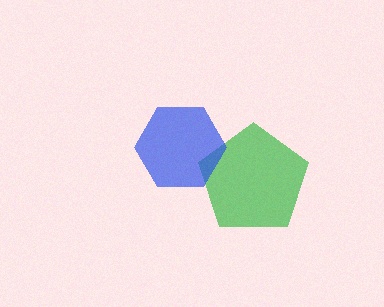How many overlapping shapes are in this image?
There are 2 overlapping shapes in the image.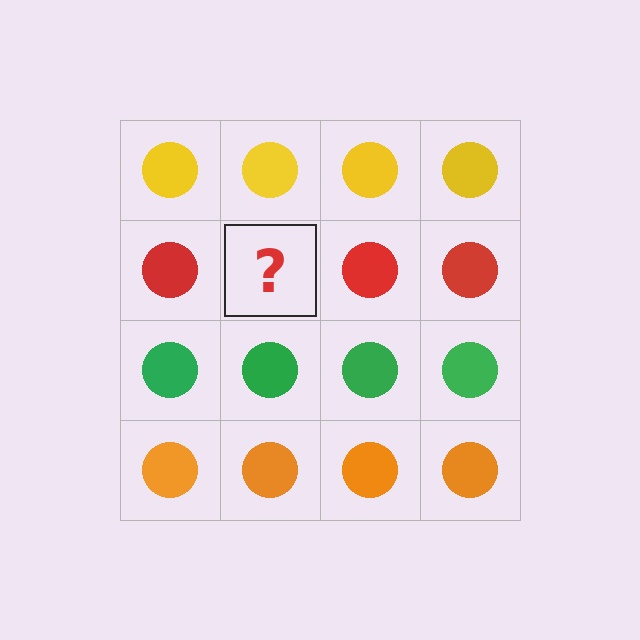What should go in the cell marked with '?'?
The missing cell should contain a red circle.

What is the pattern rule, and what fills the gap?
The rule is that each row has a consistent color. The gap should be filled with a red circle.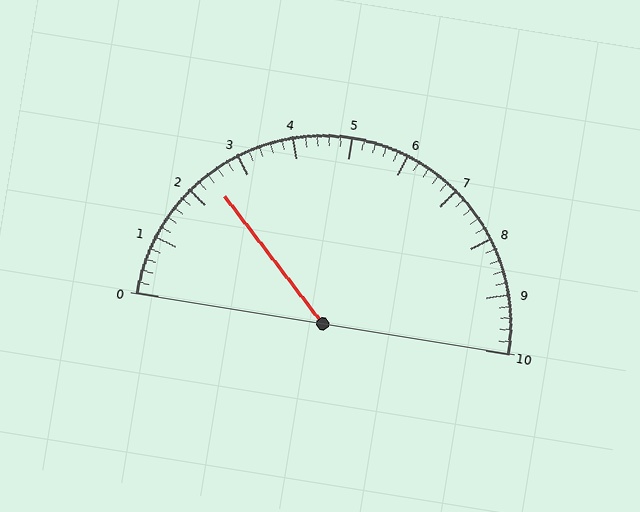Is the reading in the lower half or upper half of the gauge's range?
The reading is in the lower half of the range (0 to 10).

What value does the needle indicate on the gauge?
The needle indicates approximately 2.4.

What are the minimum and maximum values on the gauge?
The gauge ranges from 0 to 10.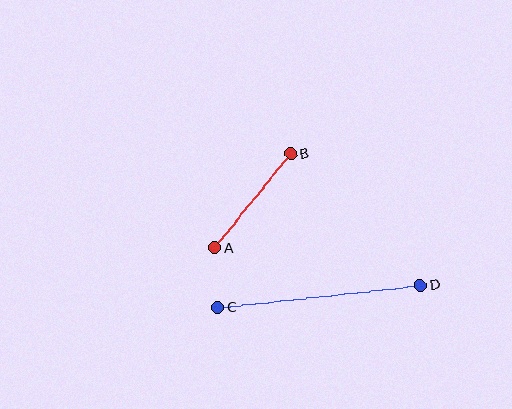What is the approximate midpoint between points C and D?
The midpoint is at approximately (319, 296) pixels.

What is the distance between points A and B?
The distance is approximately 121 pixels.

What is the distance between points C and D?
The distance is approximately 204 pixels.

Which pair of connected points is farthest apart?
Points C and D are farthest apart.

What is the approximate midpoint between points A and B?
The midpoint is at approximately (253, 201) pixels.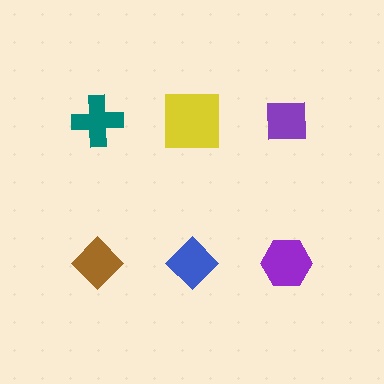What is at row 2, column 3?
A purple hexagon.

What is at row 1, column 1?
A teal cross.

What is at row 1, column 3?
A purple square.